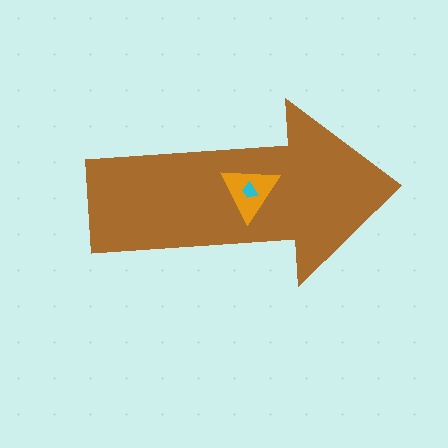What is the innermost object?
The cyan trapezoid.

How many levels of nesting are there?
3.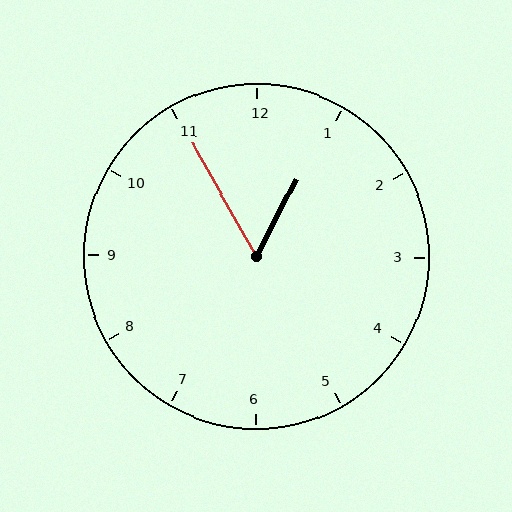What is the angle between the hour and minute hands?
Approximately 58 degrees.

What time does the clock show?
12:55.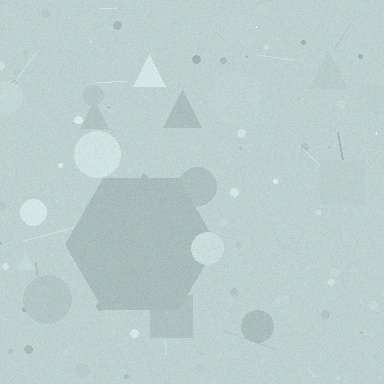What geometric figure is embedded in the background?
A hexagon is embedded in the background.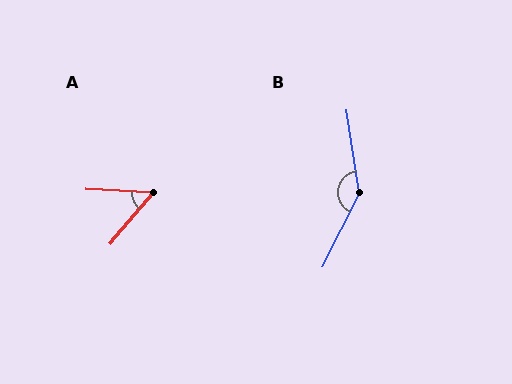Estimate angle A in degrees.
Approximately 53 degrees.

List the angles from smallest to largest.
A (53°), B (145°).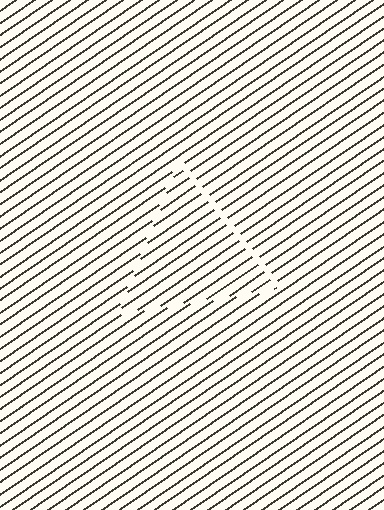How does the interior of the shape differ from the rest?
The interior of the shape contains the same grating, shifted by half a period — the contour is defined by the phase discontinuity where line-ends from the inner and outer gratings abut.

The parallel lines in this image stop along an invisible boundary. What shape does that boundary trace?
An illusory triangle. The interior of the shape contains the same grating, shifted by half a period — the contour is defined by the phase discontinuity where line-ends from the inner and outer gratings abut.